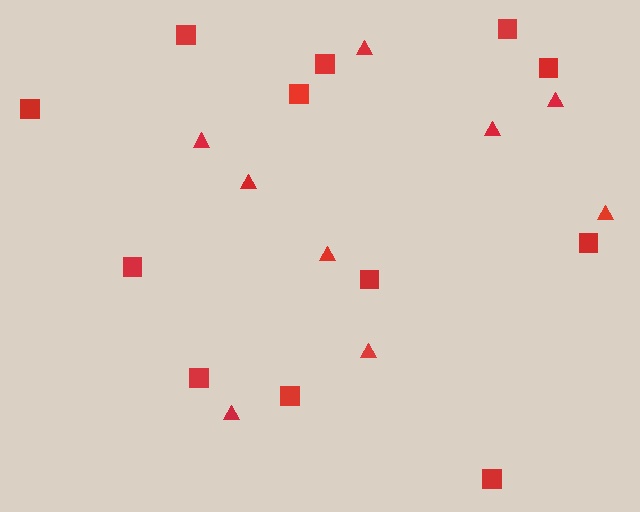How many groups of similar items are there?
There are 2 groups: one group of triangles (9) and one group of squares (12).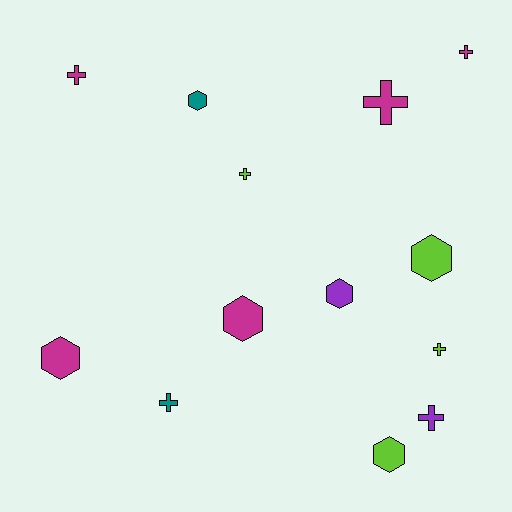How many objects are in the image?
There are 13 objects.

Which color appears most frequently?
Magenta, with 5 objects.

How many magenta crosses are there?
There are 3 magenta crosses.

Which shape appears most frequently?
Cross, with 7 objects.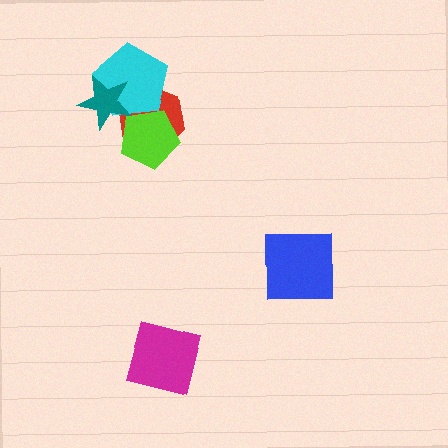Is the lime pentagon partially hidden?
No, no other shape covers it.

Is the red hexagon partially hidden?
Yes, it is partially covered by another shape.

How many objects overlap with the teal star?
2 objects overlap with the teal star.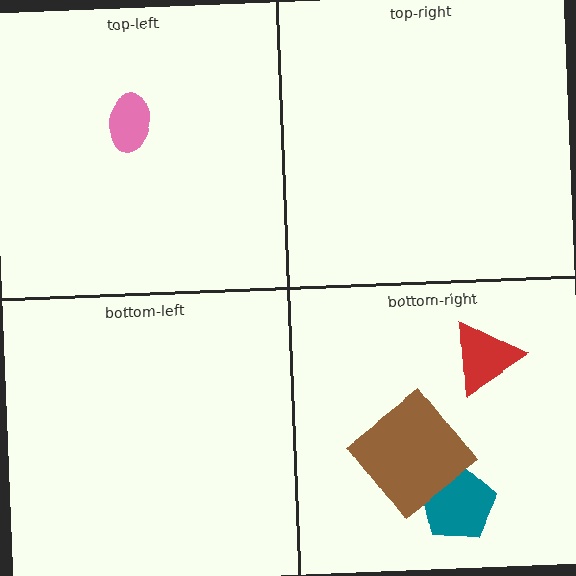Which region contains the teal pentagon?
The bottom-right region.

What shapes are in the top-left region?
The pink ellipse.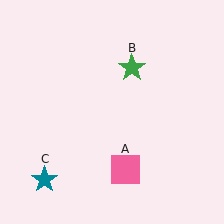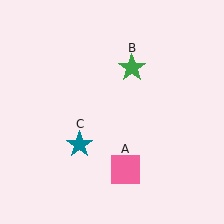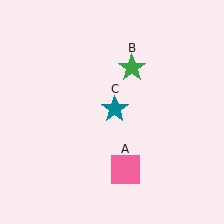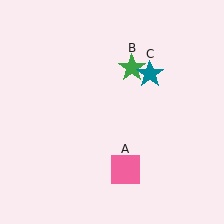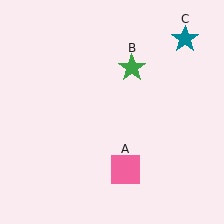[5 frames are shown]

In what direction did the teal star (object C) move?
The teal star (object C) moved up and to the right.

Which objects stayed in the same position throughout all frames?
Pink square (object A) and green star (object B) remained stationary.